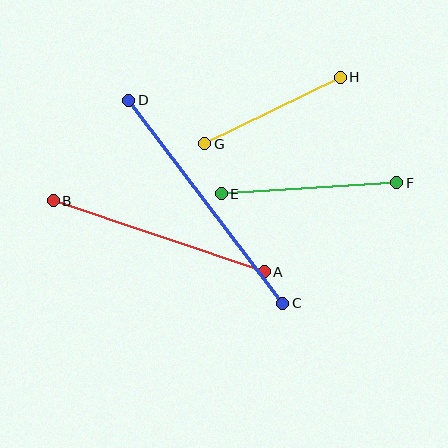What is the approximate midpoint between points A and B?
The midpoint is at approximately (159, 236) pixels.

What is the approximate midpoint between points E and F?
The midpoint is at approximately (309, 188) pixels.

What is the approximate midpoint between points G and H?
The midpoint is at approximately (272, 110) pixels.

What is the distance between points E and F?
The distance is approximately 176 pixels.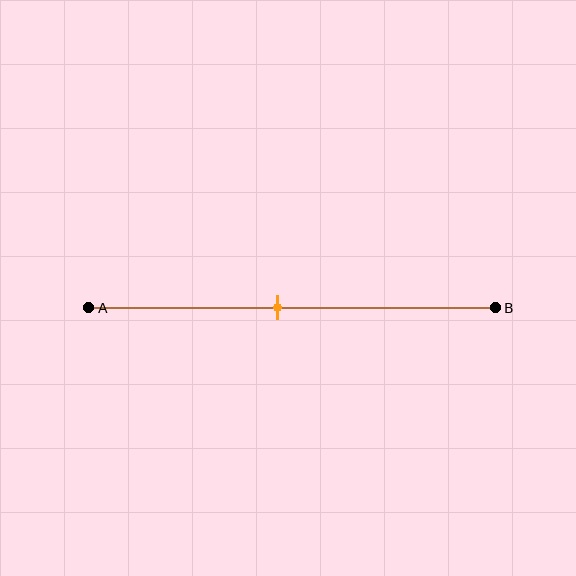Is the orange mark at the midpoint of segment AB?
No, the mark is at about 45% from A, not at the 50% midpoint.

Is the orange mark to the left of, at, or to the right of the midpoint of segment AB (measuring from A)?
The orange mark is to the left of the midpoint of segment AB.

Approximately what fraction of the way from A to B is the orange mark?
The orange mark is approximately 45% of the way from A to B.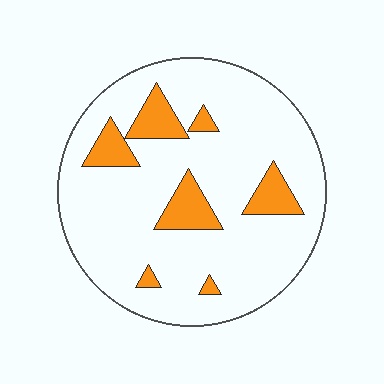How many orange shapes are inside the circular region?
7.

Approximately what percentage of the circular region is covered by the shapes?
Approximately 15%.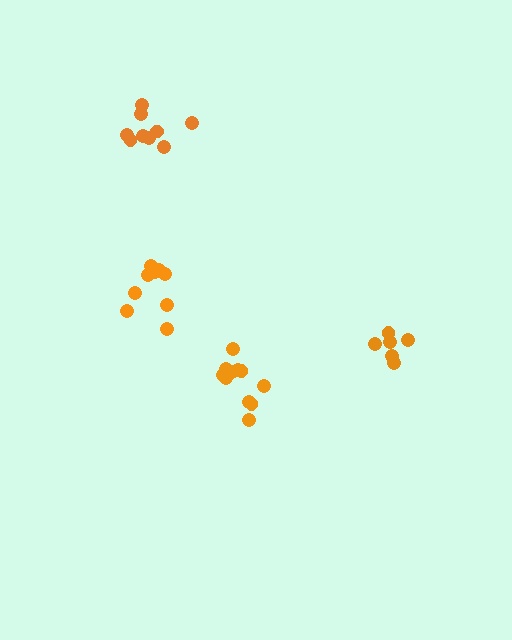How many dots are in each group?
Group 1: 11 dots, Group 2: 6 dots, Group 3: 9 dots, Group 4: 9 dots (35 total).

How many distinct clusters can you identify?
There are 4 distinct clusters.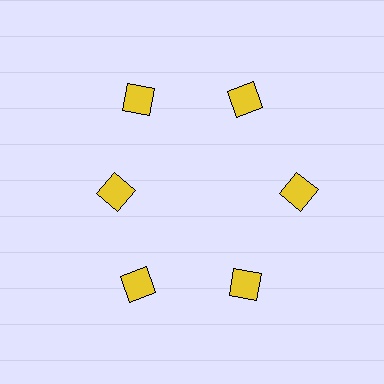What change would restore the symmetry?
The symmetry would be restored by moving it outward, back onto the ring so that all 6 squares sit at equal angles and equal distance from the center.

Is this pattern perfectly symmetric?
No. The 6 yellow squares are arranged in a ring, but one element near the 9 o'clock position is pulled inward toward the center, breaking the 6-fold rotational symmetry.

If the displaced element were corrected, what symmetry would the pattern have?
It would have 6-fold rotational symmetry — the pattern would map onto itself every 60 degrees.